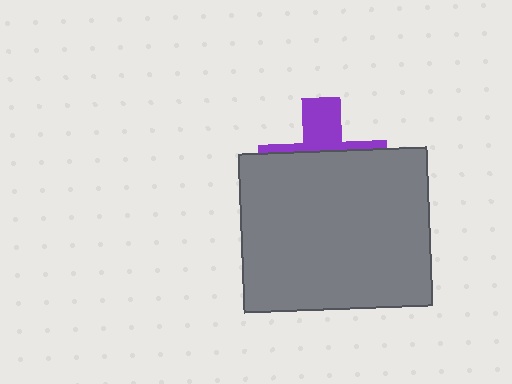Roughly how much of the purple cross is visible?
A small part of it is visible (roughly 33%).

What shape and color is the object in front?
The object in front is a gray rectangle.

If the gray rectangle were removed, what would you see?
You would see the complete purple cross.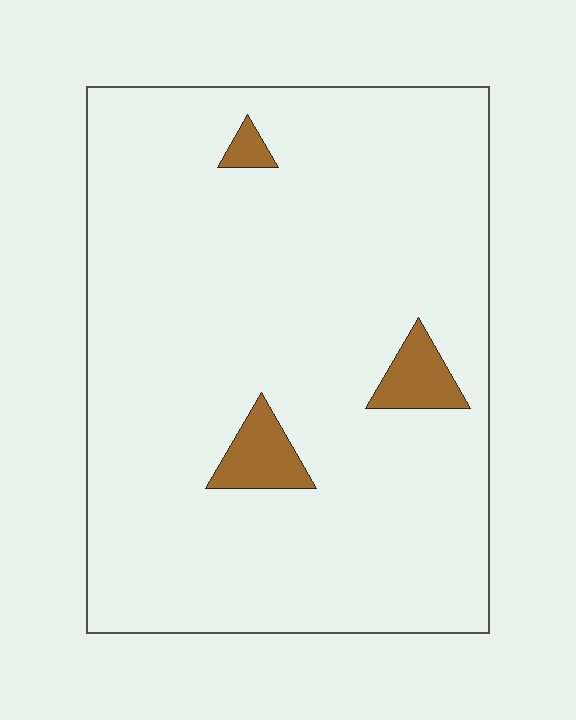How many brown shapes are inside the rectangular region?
3.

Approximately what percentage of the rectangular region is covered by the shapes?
Approximately 5%.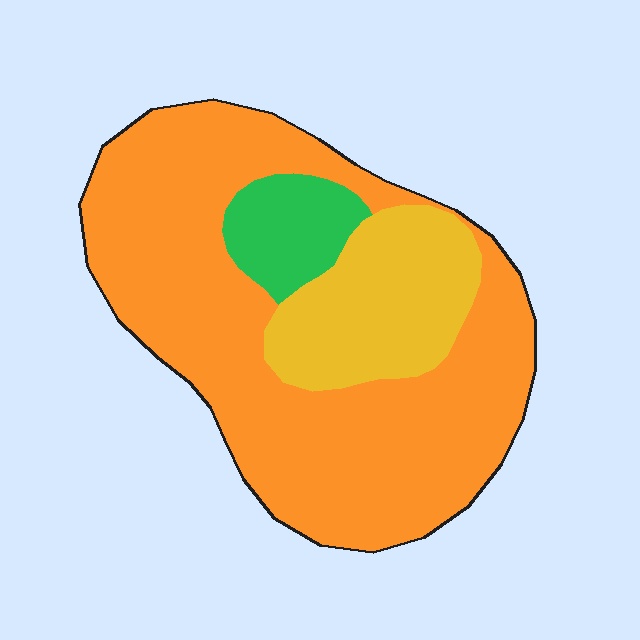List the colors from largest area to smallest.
From largest to smallest: orange, yellow, green.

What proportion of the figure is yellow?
Yellow takes up between a sixth and a third of the figure.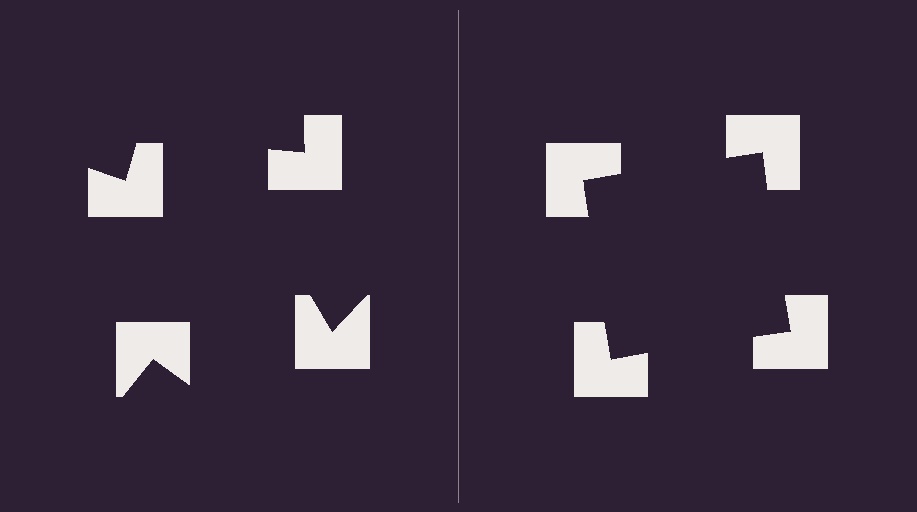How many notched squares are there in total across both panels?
8 — 4 on each side.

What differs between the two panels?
The notched squares are positioned identically on both sides; only the wedge orientations differ. On the right they align to a square; on the left they are misaligned.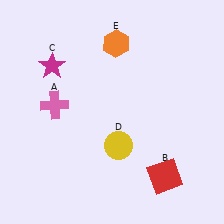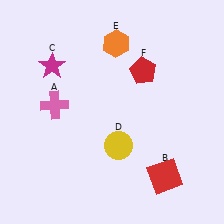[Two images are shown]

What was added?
A red pentagon (F) was added in Image 2.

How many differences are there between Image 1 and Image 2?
There is 1 difference between the two images.